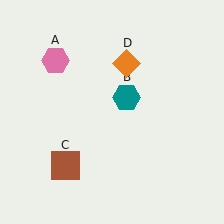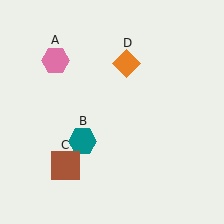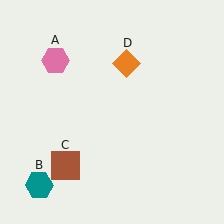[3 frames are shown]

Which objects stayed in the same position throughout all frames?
Pink hexagon (object A) and brown square (object C) and orange diamond (object D) remained stationary.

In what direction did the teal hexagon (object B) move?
The teal hexagon (object B) moved down and to the left.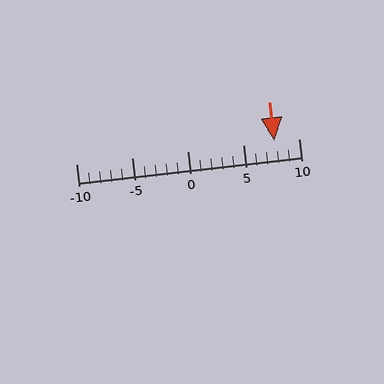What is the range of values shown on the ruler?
The ruler shows values from -10 to 10.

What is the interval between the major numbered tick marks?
The major tick marks are spaced 5 units apart.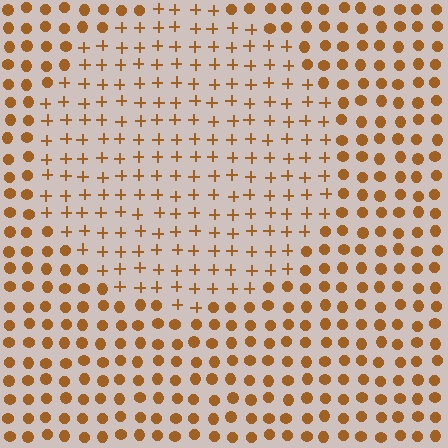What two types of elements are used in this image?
The image uses plus signs inside the circle region and circles outside it.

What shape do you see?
I see a circle.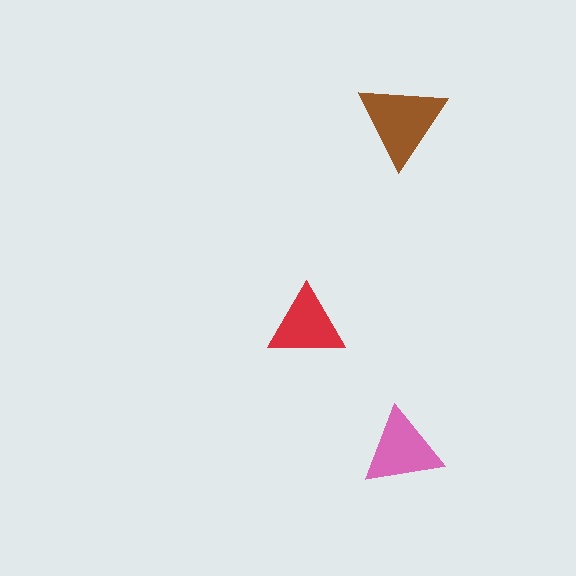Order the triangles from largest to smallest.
the brown one, the pink one, the red one.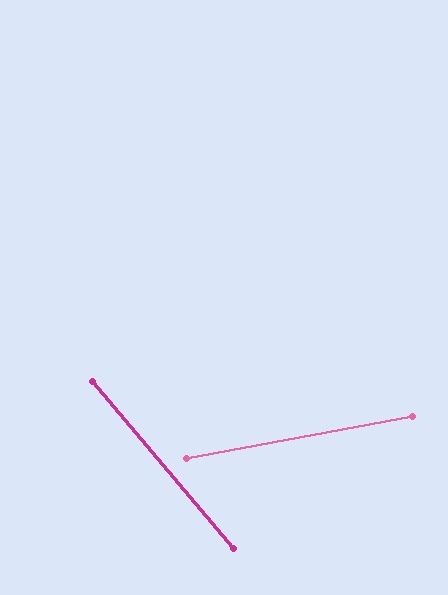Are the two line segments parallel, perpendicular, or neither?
Neither parallel nor perpendicular — they differ by about 60°.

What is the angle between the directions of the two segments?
Approximately 60 degrees.